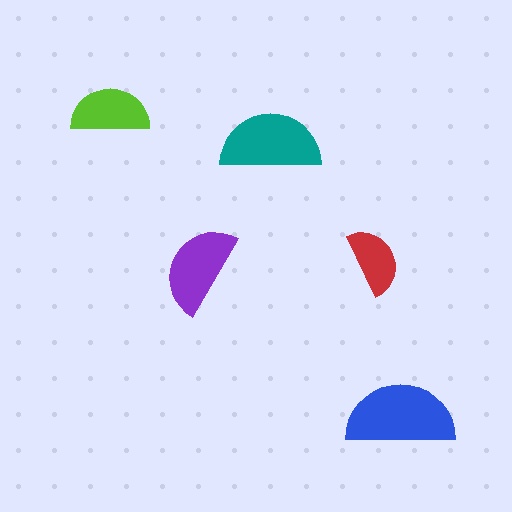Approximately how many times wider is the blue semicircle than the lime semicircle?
About 1.5 times wider.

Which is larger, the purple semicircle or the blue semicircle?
The blue one.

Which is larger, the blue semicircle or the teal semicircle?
The blue one.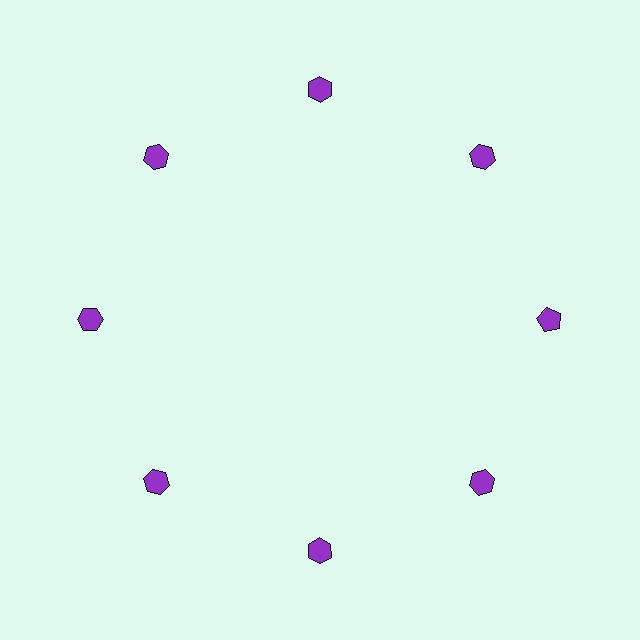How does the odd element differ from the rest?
It has a different shape: pentagon instead of hexagon.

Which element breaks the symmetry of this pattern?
The purple pentagon at roughly the 3 o'clock position breaks the symmetry. All other shapes are purple hexagons.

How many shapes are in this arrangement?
There are 8 shapes arranged in a ring pattern.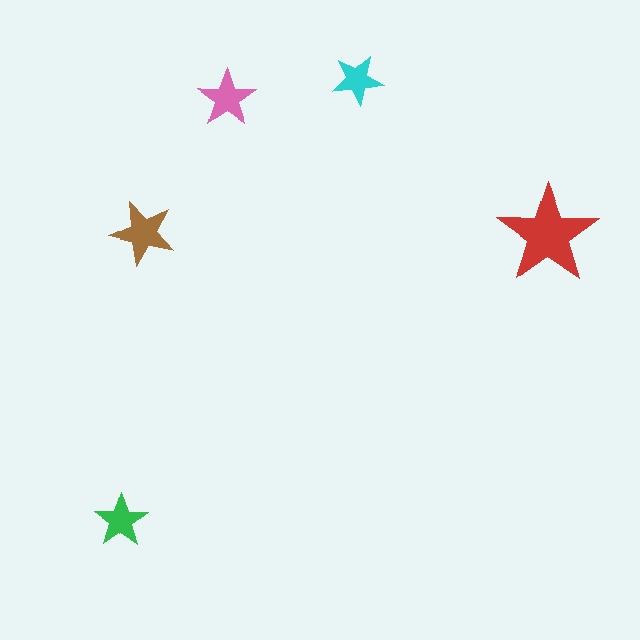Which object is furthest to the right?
The red star is rightmost.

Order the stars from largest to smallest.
the red one, the brown one, the pink one, the green one, the cyan one.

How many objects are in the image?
There are 5 objects in the image.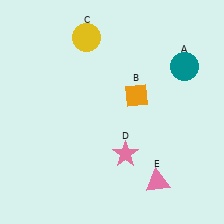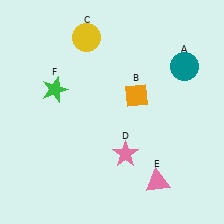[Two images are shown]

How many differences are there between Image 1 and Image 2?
There is 1 difference between the two images.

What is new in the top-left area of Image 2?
A green star (F) was added in the top-left area of Image 2.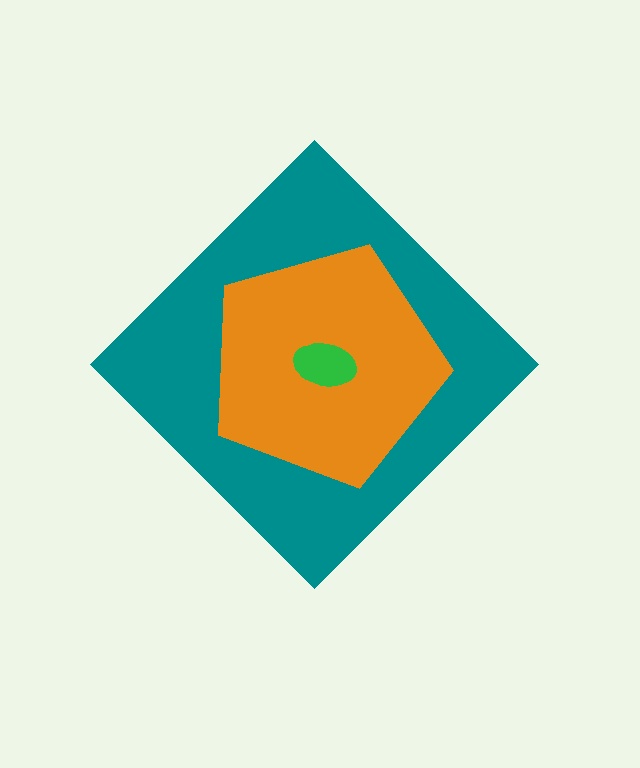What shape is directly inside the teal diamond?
The orange pentagon.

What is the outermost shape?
The teal diamond.